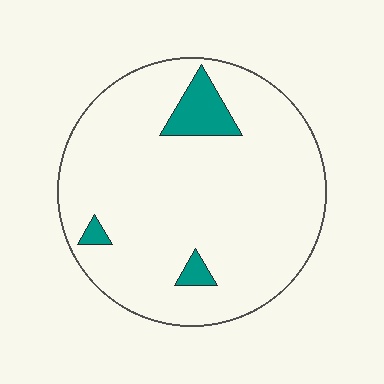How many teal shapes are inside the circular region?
3.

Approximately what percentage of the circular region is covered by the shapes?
Approximately 10%.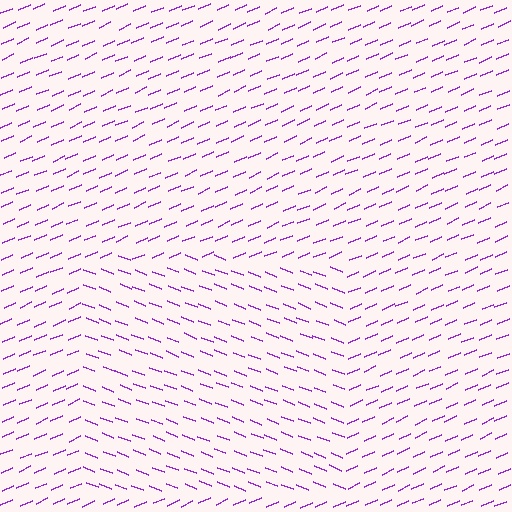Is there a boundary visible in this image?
Yes, there is a texture boundary formed by a change in line orientation.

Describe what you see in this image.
The image is filled with small purple line segments. A rectangle region in the image has lines oriented differently from the surrounding lines, creating a visible texture boundary.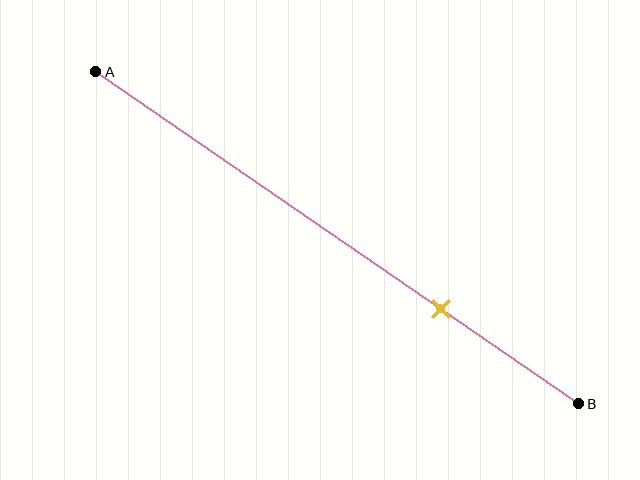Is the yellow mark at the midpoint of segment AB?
No, the mark is at about 70% from A, not at the 50% midpoint.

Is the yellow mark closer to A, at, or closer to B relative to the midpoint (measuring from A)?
The yellow mark is closer to point B than the midpoint of segment AB.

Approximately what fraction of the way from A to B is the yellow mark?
The yellow mark is approximately 70% of the way from A to B.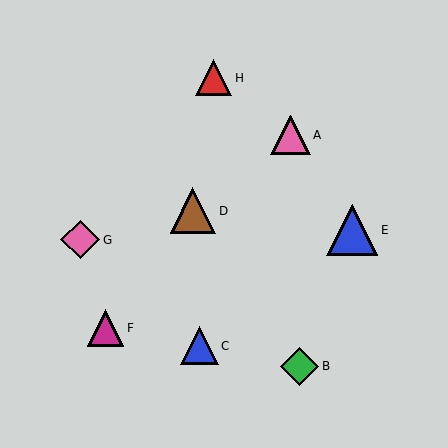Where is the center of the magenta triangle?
The center of the magenta triangle is at (106, 328).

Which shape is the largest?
The blue triangle (labeled E) is the largest.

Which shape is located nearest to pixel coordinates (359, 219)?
The blue triangle (labeled E) at (352, 230) is nearest to that location.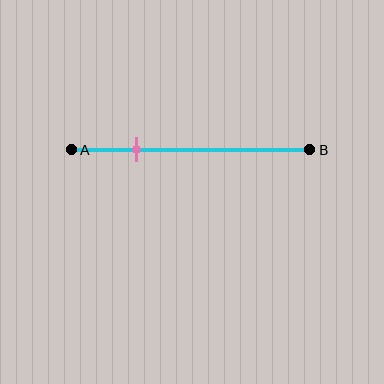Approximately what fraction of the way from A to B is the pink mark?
The pink mark is approximately 30% of the way from A to B.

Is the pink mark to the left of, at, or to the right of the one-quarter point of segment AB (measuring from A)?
The pink mark is approximately at the one-quarter point of segment AB.